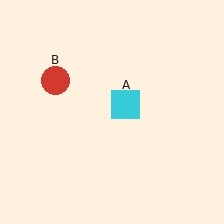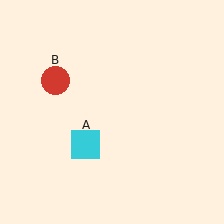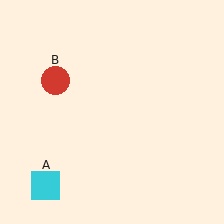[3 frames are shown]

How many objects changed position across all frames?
1 object changed position: cyan square (object A).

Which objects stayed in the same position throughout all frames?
Red circle (object B) remained stationary.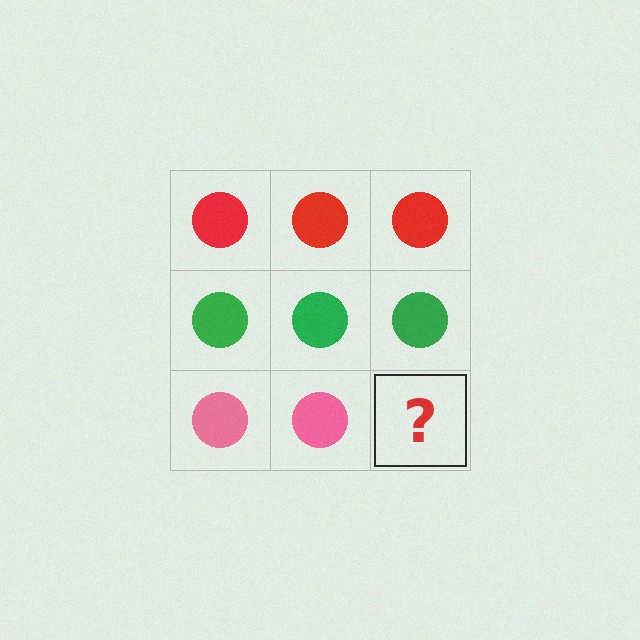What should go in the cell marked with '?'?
The missing cell should contain a pink circle.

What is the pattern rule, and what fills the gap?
The rule is that each row has a consistent color. The gap should be filled with a pink circle.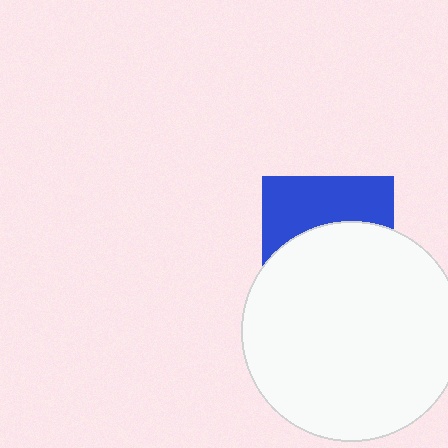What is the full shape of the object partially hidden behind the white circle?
The partially hidden object is a blue square.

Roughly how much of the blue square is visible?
A small part of it is visible (roughly 42%).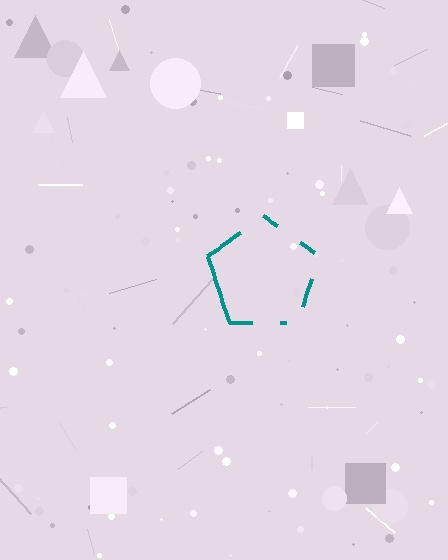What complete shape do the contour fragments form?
The contour fragments form a pentagon.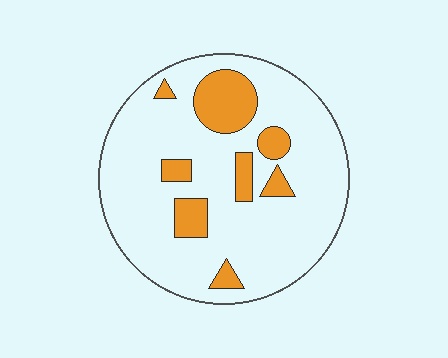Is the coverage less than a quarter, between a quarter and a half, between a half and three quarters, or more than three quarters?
Less than a quarter.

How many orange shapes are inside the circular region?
8.